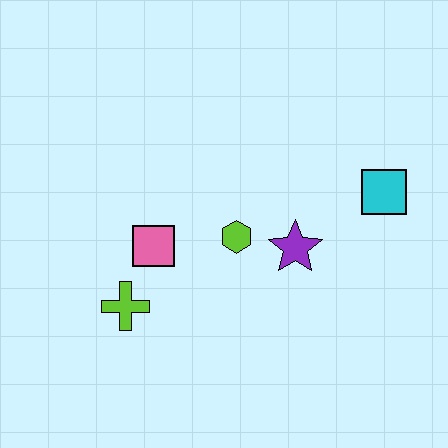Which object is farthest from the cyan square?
The lime cross is farthest from the cyan square.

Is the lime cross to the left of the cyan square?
Yes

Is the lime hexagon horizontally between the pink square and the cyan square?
Yes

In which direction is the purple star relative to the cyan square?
The purple star is to the left of the cyan square.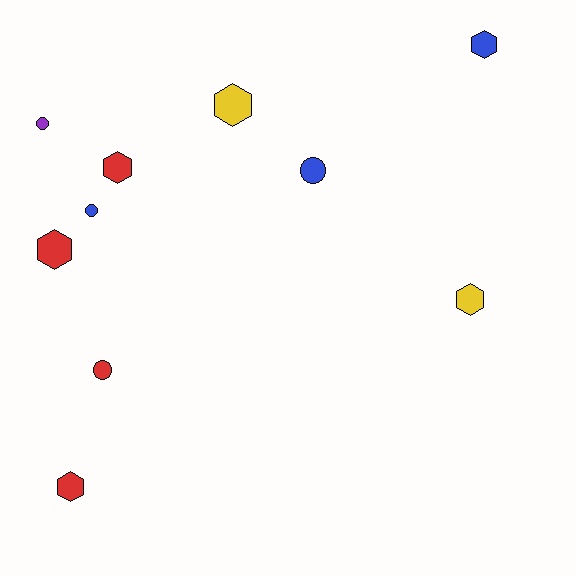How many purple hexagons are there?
There are no purple hexagons.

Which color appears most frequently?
Red, with 4 objects.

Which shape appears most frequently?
Hexagon, with 6 objects.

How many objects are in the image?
There are 10 objects.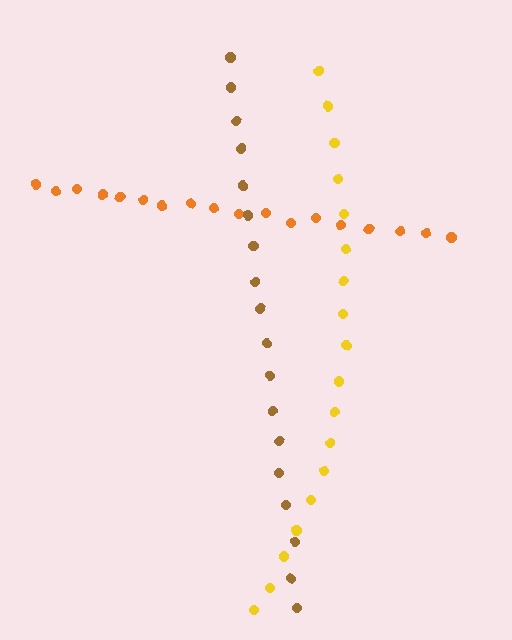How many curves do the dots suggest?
There are 3 distinct paths.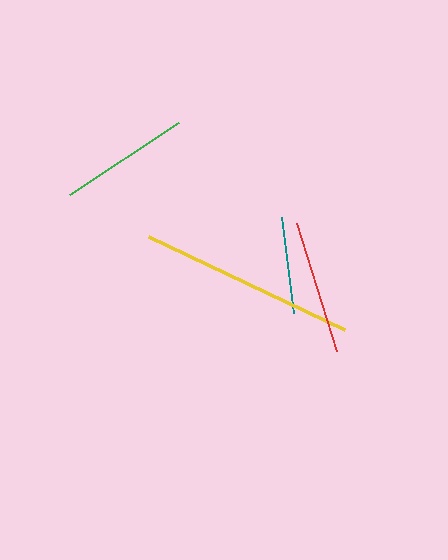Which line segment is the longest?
The yellow line is the longest at approximately 217 pixels.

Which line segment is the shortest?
The teal line is the shortest at approximately 97 pixels.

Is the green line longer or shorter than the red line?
The red line is longer than the green line.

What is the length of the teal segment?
The teal segment is approximately 97 pixels long.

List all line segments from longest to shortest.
From longest to shortest: yellow, red, green, teal.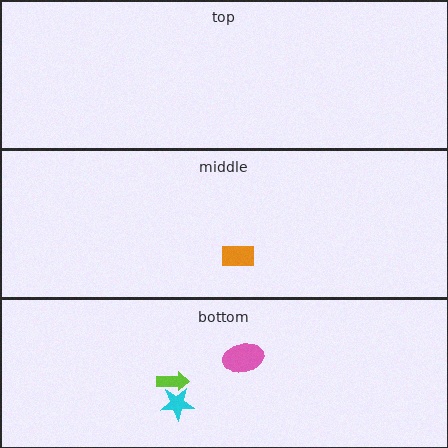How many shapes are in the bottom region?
3.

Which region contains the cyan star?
The bottom region.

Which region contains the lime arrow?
The bottom region.